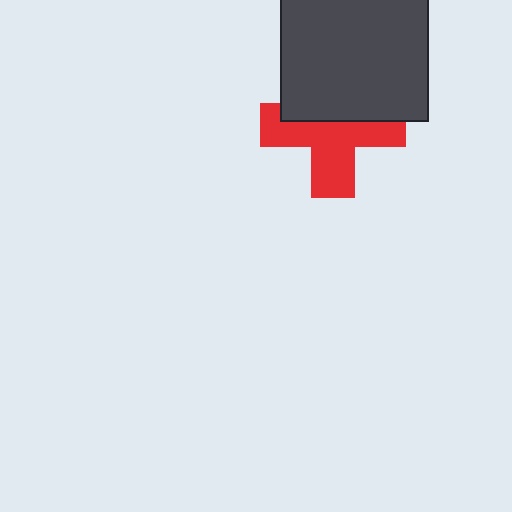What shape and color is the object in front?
The object in front is a dark gray square.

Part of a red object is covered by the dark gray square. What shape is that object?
It is a cross.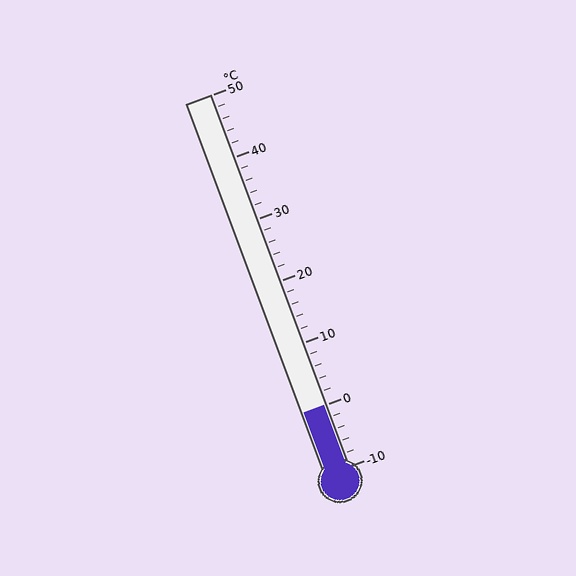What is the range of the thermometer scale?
The thermometer scale ranges from -10°C to 50°C.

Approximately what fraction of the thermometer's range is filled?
The thermometer is filled to approximately 15% of its range.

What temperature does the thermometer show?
The thermometer shows approximately 0°C.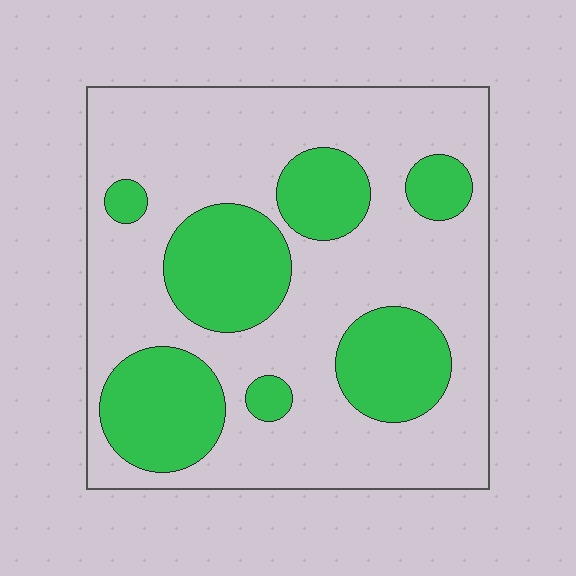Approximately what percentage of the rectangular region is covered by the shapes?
Approximately 30%.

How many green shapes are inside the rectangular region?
7.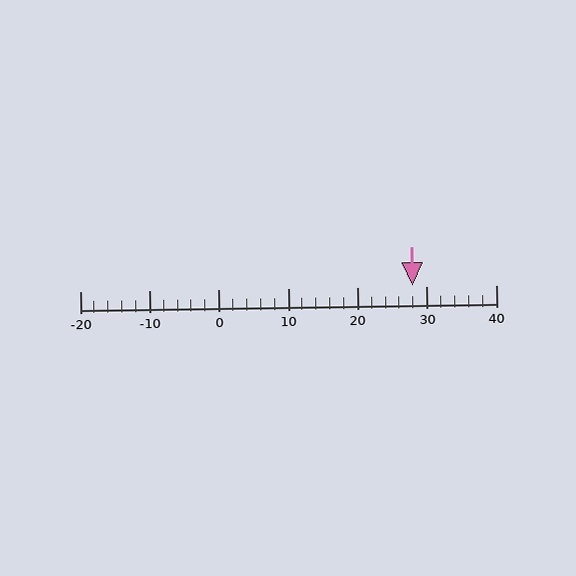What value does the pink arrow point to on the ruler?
The pink arrow points to approximately 28.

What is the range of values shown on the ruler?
The ruler shows values from -20 to 40.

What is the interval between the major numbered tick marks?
The major tick marks are spaced 10 units apart.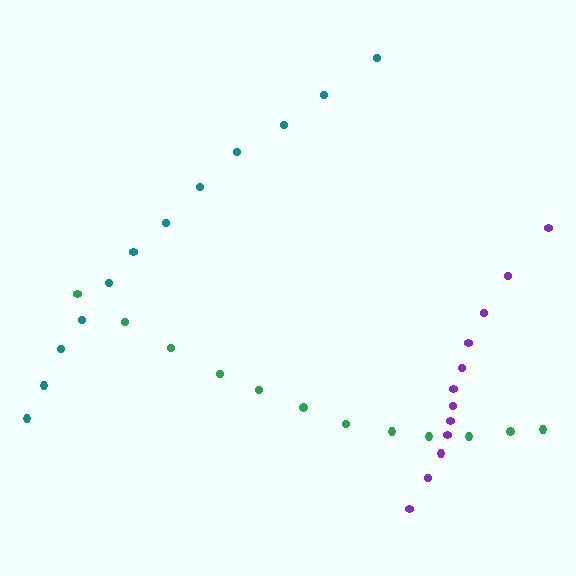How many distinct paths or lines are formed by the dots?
There are 3 distinct paths.